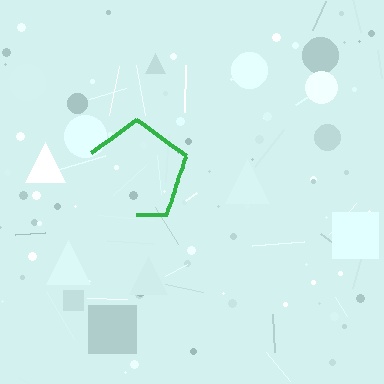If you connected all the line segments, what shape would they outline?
They would outline a pentagon.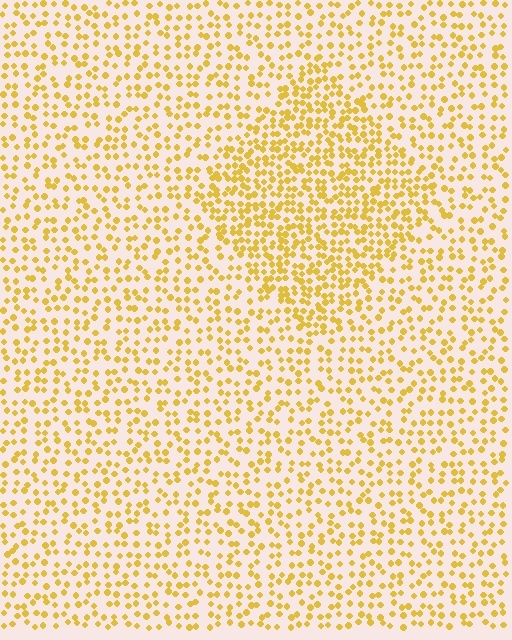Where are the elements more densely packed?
The elements are more densely packed inside the diamond boundary.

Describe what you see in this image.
The image contains small yellow elements arranged at two different densities. A diamond-shaped region is visible where the elements are more densely packed than the surrounding area.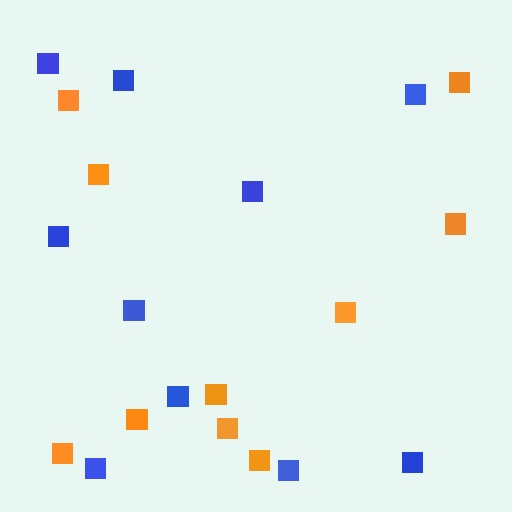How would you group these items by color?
There are 2 groups: one group of blue squares (10) and one group of orange squares (10).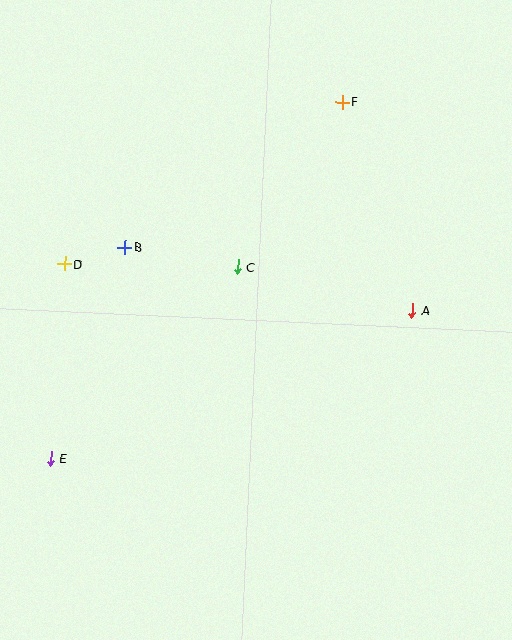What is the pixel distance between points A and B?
The distance between A and B is 294 pixels.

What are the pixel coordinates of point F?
Point F is at (342, 102).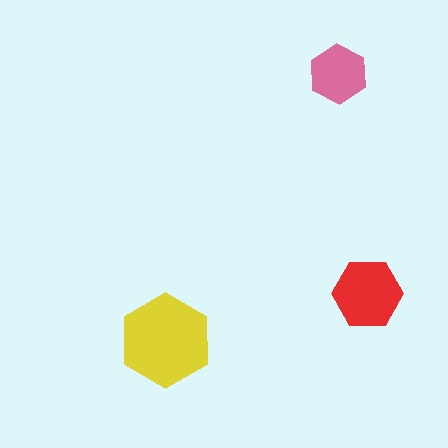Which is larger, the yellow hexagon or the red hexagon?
The yellow one.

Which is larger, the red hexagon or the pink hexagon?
The red one.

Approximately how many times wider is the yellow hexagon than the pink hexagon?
About 1.5 times wider.